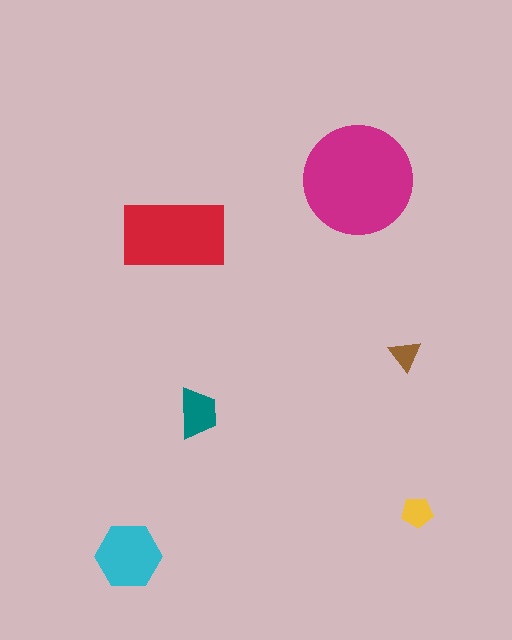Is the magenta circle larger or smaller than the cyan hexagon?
Larger.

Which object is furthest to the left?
The cyan hexagon is leftmost.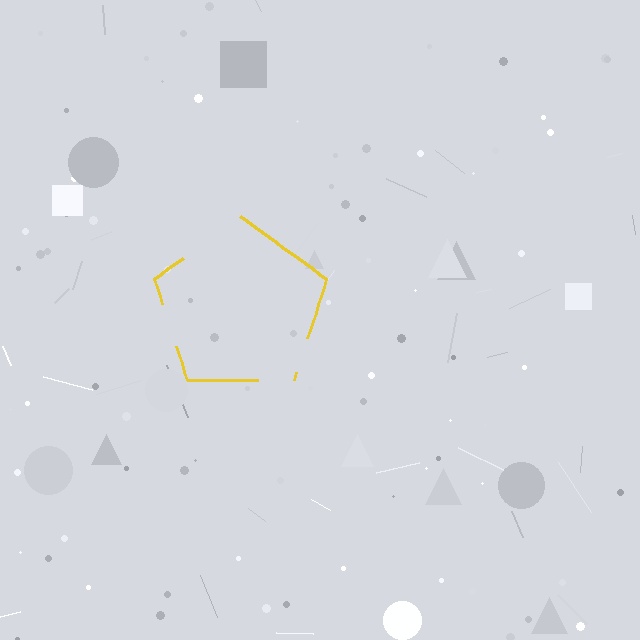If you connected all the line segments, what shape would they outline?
They would outline a pentagon.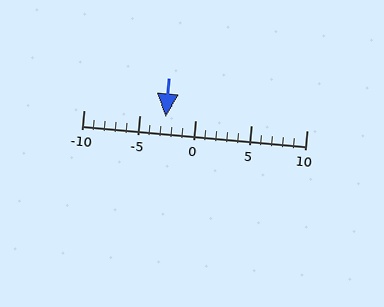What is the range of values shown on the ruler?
The ruler shows values from -10 to 10.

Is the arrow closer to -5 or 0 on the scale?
The arrow is closer to -5.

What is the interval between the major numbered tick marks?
The major tick marks are spaced 5 units apart.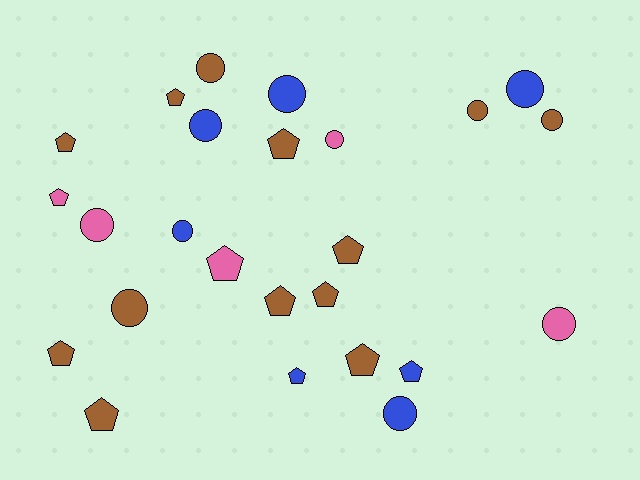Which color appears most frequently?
Brown, with 13 objects.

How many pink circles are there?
There are 3 pink circles.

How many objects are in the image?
There are 25 objects.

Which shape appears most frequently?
Pentagon, with 13 objects.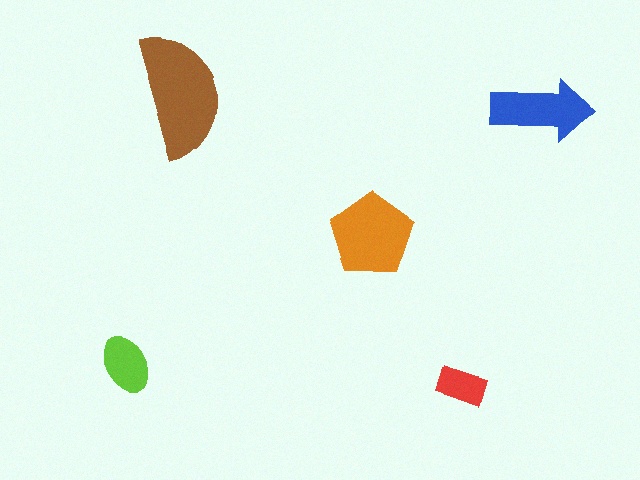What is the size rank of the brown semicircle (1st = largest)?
1st.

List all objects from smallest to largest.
The red rectangle, the lime ellipse, the blue arrow, the orange pentagon, the brown semicircle.